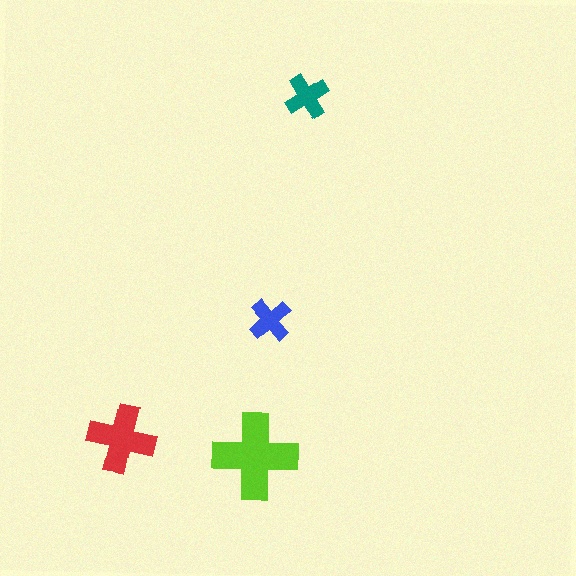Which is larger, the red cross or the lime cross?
The lime one.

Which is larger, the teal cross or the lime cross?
The lime one.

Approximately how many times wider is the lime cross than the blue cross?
About 2 times wider.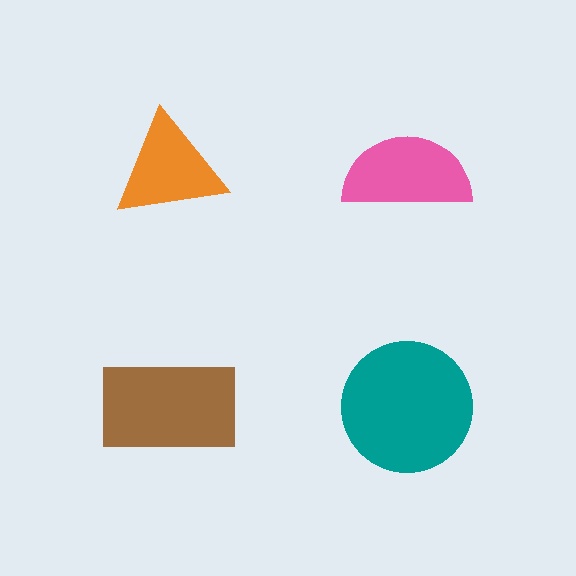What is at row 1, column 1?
An orange triangle.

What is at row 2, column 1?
A brown rectangle.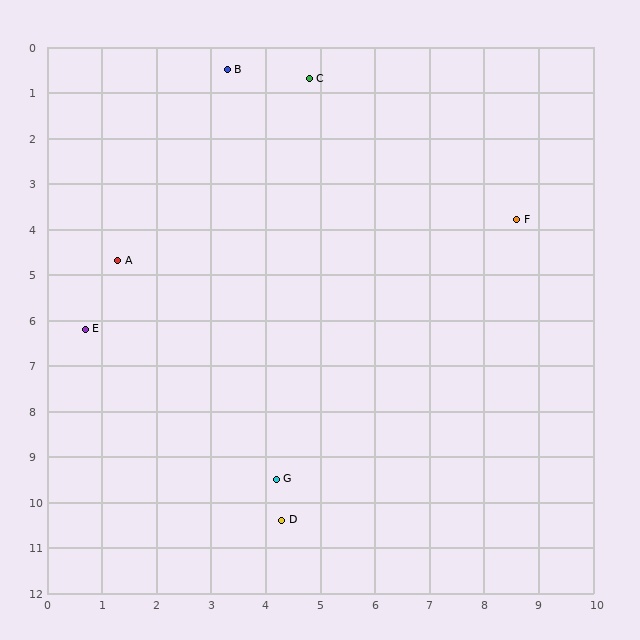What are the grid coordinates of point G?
Point G is at approximately (4.2, 9.5).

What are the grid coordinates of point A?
Point A is at approximately (1.3, 4.7).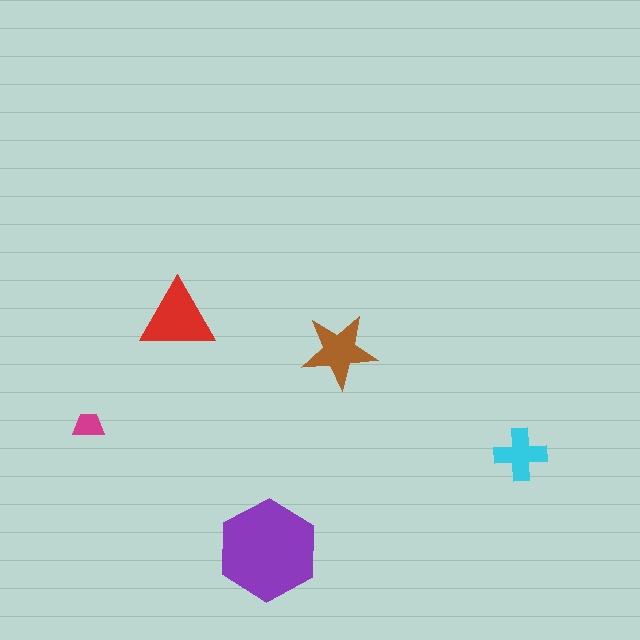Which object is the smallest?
The magenta trapezoid.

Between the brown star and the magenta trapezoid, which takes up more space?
The brown star.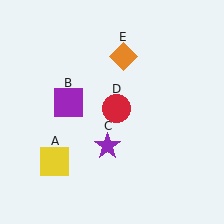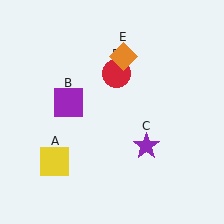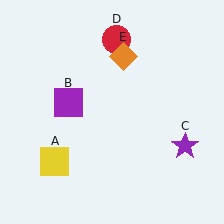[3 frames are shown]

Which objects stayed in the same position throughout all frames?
Yellow square (object A) and purple square (object B) and orange diamond (object E) remained stationary.